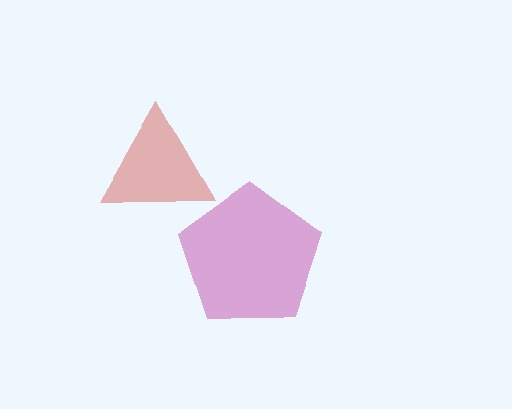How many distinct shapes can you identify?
There are 2 distinct shapes: a magenta pentagon, a red triangle.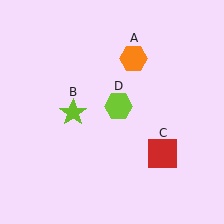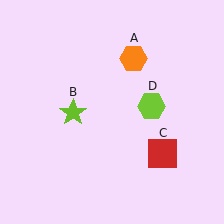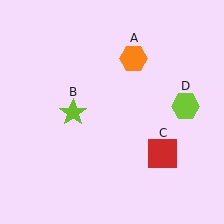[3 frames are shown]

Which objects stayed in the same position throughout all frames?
Orange hexagon (object A) and lime star (object B) and red square (object C) remained stationary.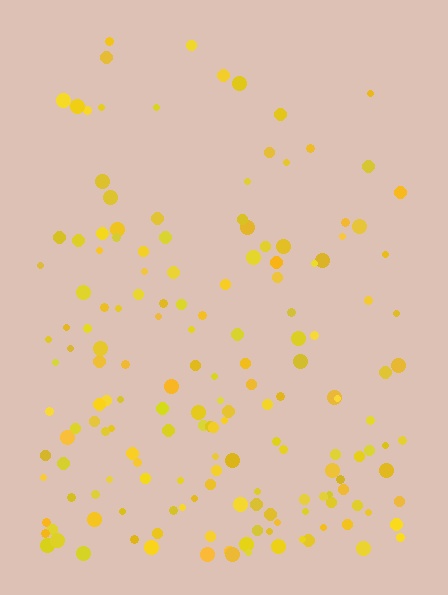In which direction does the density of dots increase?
From top to bottom, with the bottom side densest.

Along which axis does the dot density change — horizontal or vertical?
Vertical.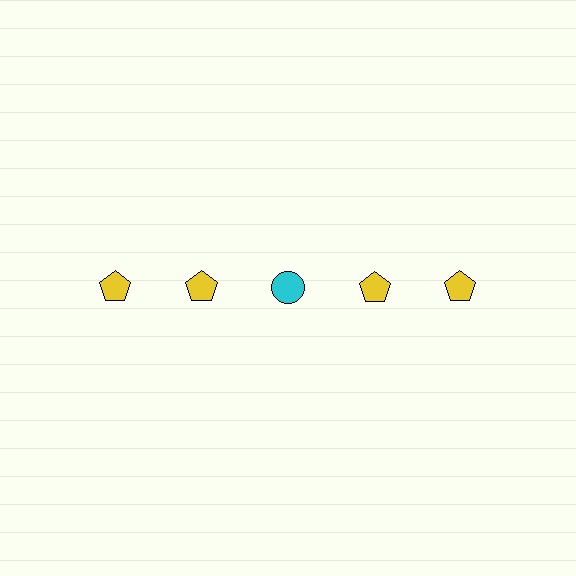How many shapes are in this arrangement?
There are 5 shapes arranged in a grid pattern.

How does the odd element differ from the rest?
It differs in both color (cyan instead of yellow) and shape (circle instead of pentagon).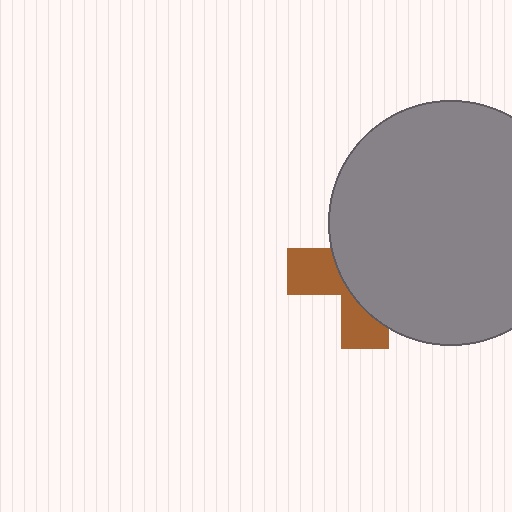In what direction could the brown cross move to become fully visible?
The brown cross could move left. That would shift it out from behind the gray circle entirely.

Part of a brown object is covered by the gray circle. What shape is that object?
It is a cross.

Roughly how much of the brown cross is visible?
A small part of it is visible (roughly 34%).